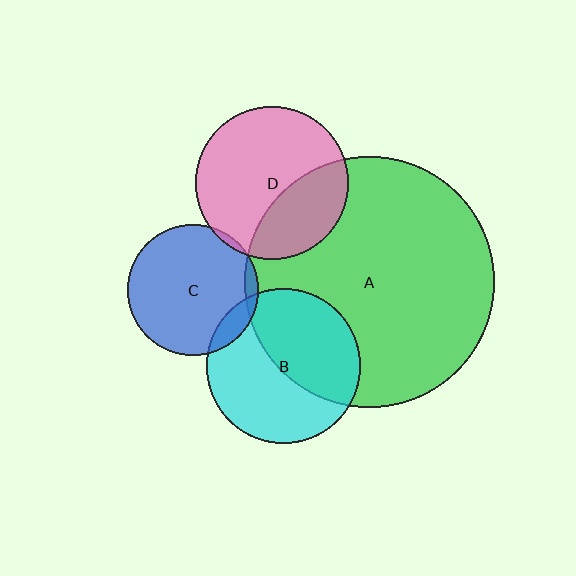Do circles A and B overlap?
Yes.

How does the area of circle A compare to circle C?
Approximately 3.7 times.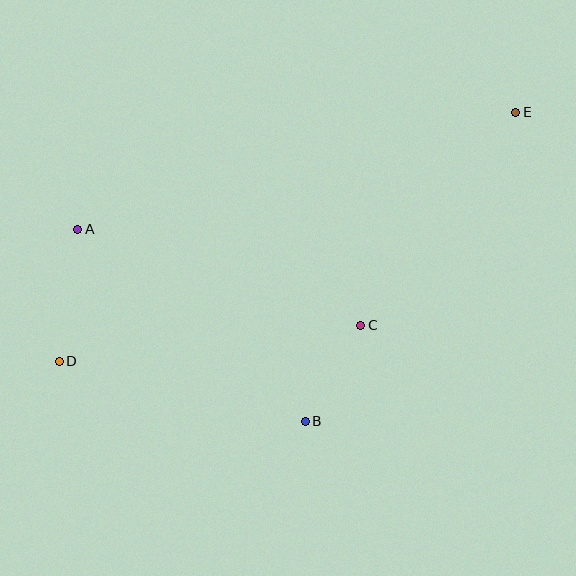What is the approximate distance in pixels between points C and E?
The distance between C and E is approximately 264 pixels.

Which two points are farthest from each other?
Points D and E are farthest from each other.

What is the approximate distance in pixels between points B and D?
The distance between B and D is approximately 253 pixels.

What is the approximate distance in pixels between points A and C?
The distance between A and C is approximately 299 pixels.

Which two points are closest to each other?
Points B and C are closest to each other.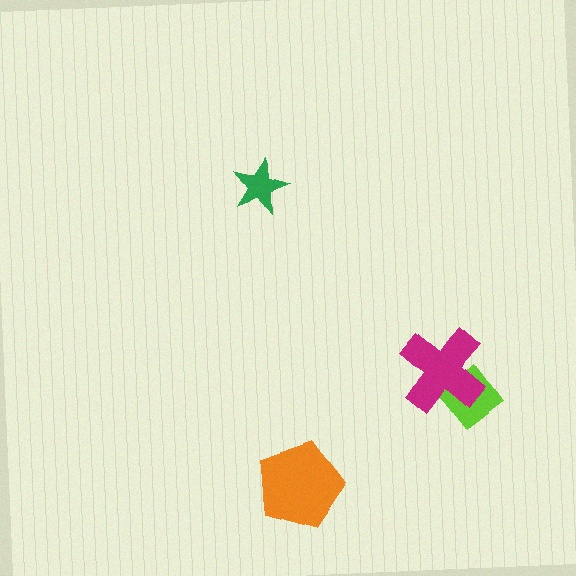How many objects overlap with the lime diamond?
1 object overlaps with the lime diamond.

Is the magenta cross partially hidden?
No, no other shape covers it.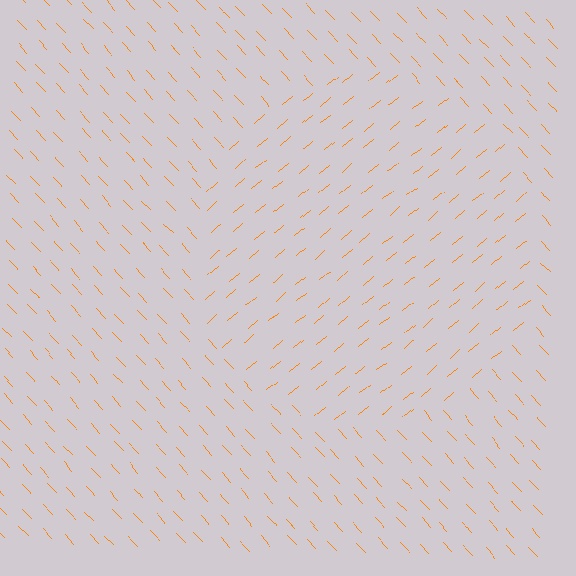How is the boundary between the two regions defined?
The boundary is defined purely by a change in line orientation (approximately 87 degrees difference). All lines are the same color and thickness.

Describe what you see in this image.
The image is filled with small orange line segments. A circle region in the image has lines oriented differently from the surrounding lines, creating a visible texture boundary.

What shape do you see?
I see a circle.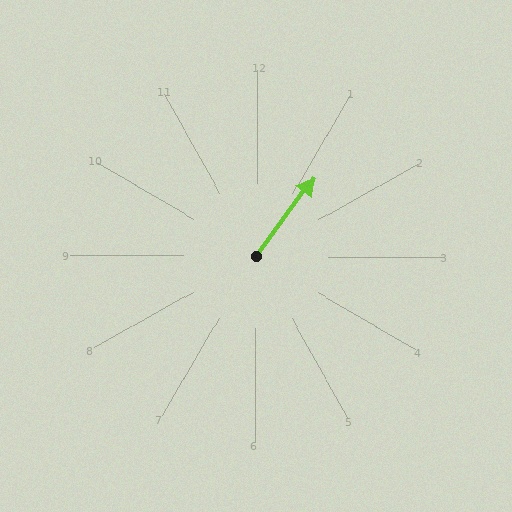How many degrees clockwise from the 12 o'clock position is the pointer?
Approximately 36 degrees.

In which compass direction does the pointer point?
Northeast.